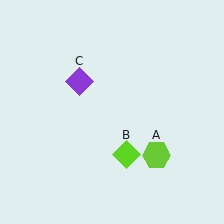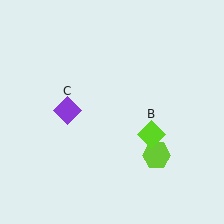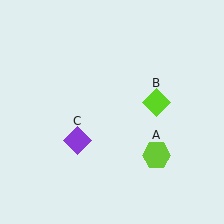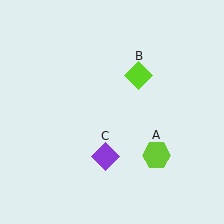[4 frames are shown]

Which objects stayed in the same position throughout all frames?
Lime hexagon (object A) remained stationary.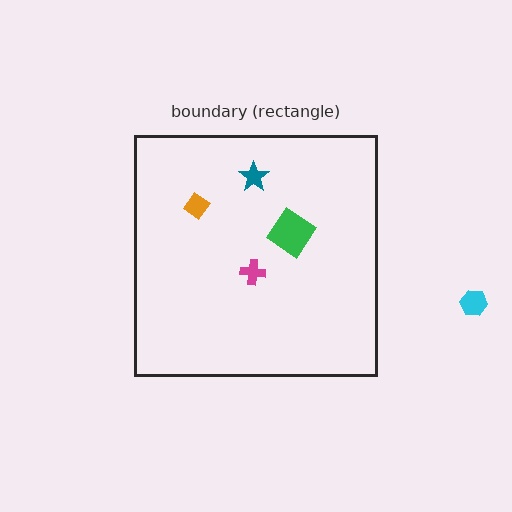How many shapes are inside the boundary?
4 inside, 1 outside.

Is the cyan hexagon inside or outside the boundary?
Outside.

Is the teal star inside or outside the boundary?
Inside.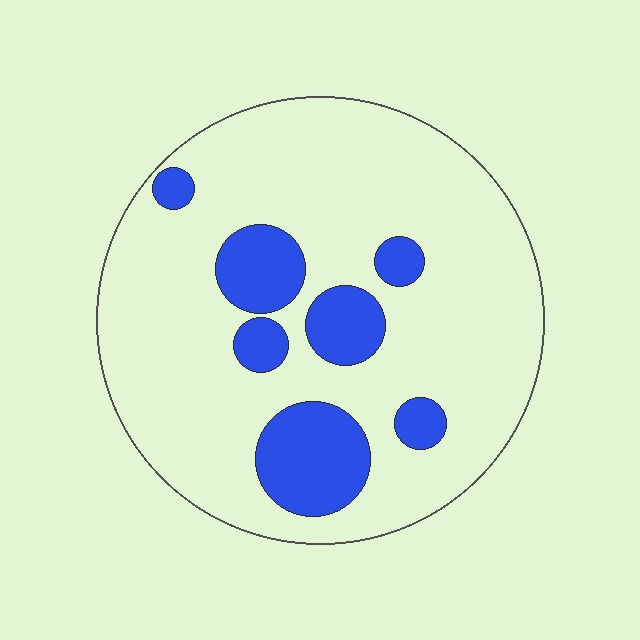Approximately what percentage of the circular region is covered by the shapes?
Approximately 20%.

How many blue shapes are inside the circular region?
7.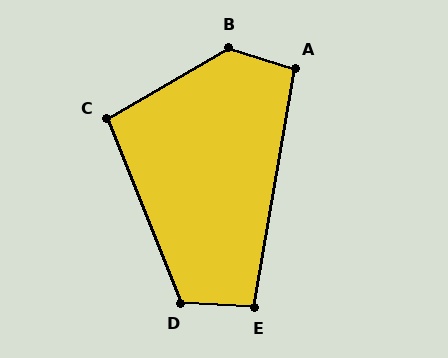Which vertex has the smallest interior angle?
E, at approximately 97 degrees.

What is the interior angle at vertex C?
Approximately 99 degrees (obtuse).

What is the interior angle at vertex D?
Approximately 115 degrees (obtuse).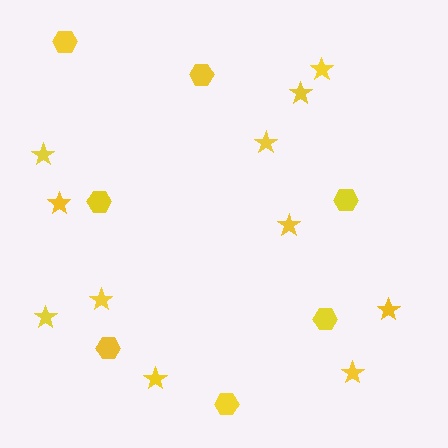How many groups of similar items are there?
There are 2 groups: one group of hexagons (7) and one group of stars (11).